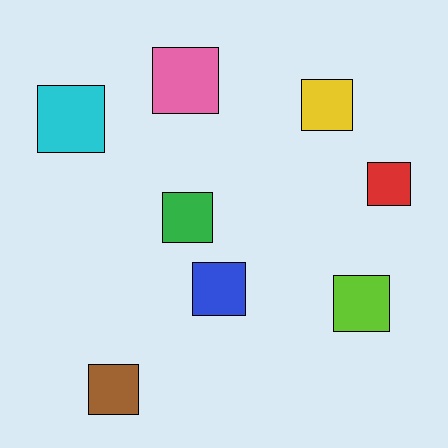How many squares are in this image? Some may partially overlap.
There are 8 squares.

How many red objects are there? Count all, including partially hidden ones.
There is 1 red object.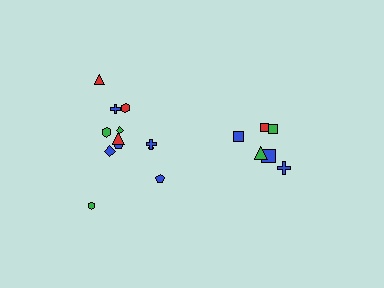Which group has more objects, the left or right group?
The left group.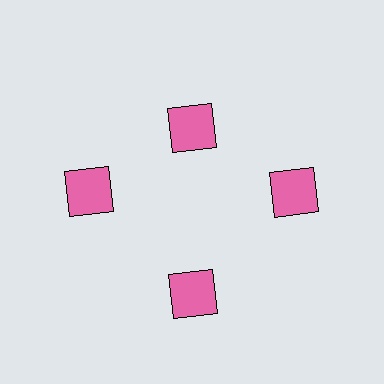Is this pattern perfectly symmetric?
No. The 4 pink squares are arranged in a ring, but one element near the 12 o'clock position is pulled inward toward the center, breaking the 4-fold rotational symmetry.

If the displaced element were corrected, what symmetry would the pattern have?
It would have 4-fold rotational symmetry — the pattern would map onto itself every 90 degrees.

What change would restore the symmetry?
The symmetry would be restored by moving it outward, back onto the ring so that all 4 squares sit at equal angles and equal distance from the center.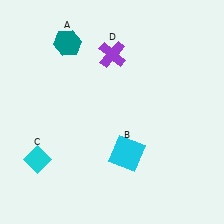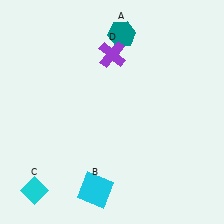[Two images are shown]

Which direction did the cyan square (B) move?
The cyan square (B) moved down.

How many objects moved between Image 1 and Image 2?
3 objects moved between the two images.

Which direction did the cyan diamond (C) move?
The cyan diamond (C) moved down.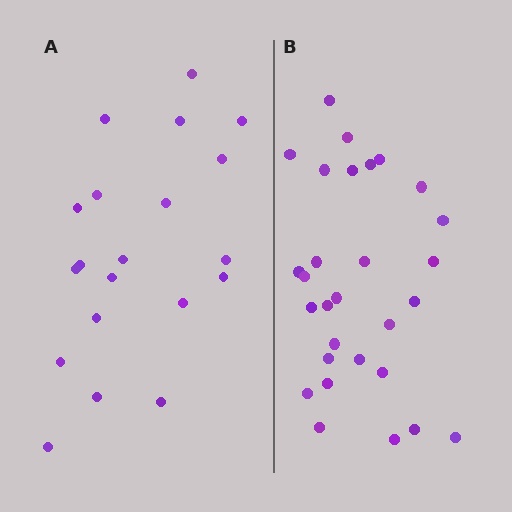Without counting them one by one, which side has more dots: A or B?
Region B (the right region) has more dots.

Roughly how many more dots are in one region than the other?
Region B has roughly 8 or so more dots than region A.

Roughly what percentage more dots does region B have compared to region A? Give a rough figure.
About 45% more.